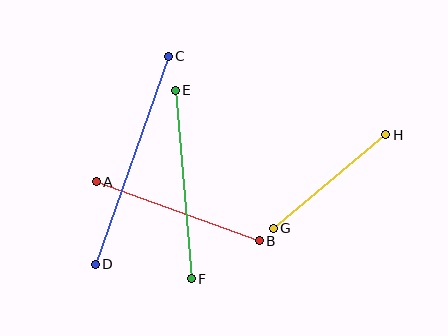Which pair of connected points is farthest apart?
Points C and D are farthest apart.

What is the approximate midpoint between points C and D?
The midpoint is at approximately (132, 160) pixels.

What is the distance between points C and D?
The distance is approximately 220 pixels.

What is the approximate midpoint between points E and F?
The midpoint is at approximately (183, 184) pixels.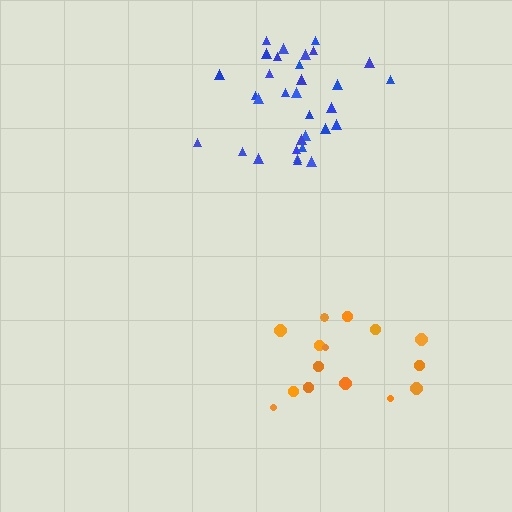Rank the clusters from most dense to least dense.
blue, orange.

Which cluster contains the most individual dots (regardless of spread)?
Blue (33).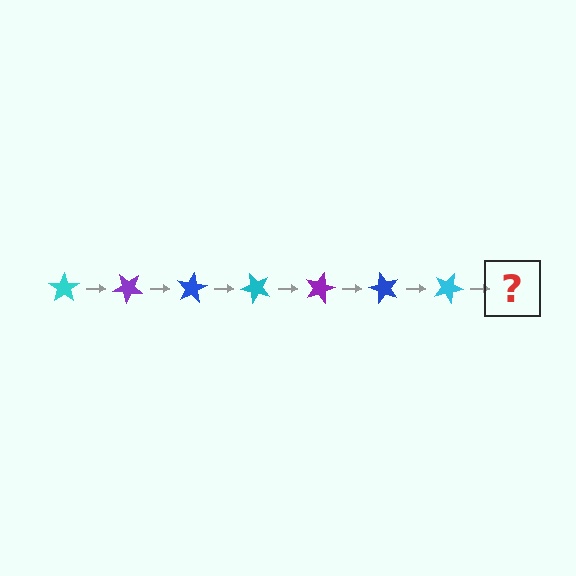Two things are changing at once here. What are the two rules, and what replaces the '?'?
The two rules are that it rotates 40 degrees each step and the color cycles through cyan, purple, and blue. The '?' should be a purple star, rotated 280 degrees from the start.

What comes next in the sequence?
The next element should be a purple star, rotated 280 degrees from the start.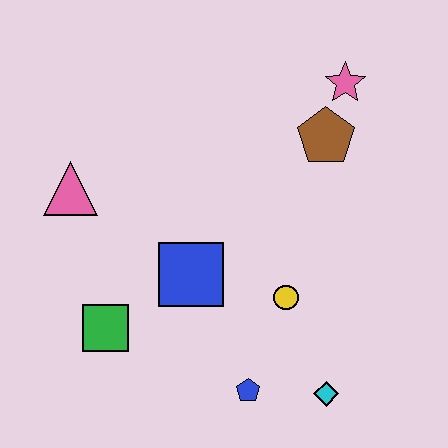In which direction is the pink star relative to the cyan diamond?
The pink star is above the cyan diamond.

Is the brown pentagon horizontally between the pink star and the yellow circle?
Yes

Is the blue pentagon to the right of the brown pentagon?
No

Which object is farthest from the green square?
The pink star is farthest from the green square.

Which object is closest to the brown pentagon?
The pink star is closest to the brown pentagon.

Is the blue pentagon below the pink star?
Yes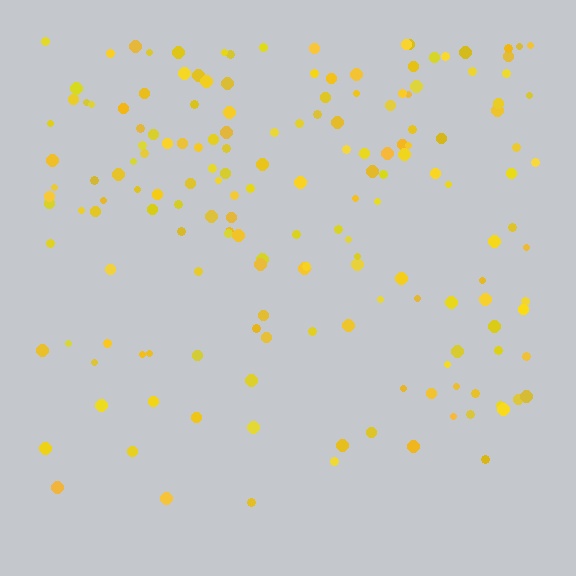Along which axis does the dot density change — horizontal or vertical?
Vertical.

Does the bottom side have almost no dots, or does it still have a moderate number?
Still a moderate number, just noticeably fewer than the top.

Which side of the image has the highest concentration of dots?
The top.